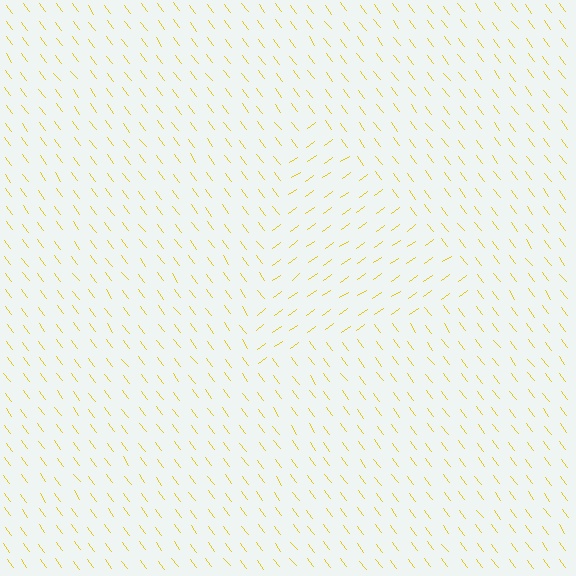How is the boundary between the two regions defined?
The boundary is defined purely by a change in line orientation (approximately 88 degrees difference). All lines are the same color and thickness.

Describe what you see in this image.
The image is filled with small yellow line segments. A triangle region in the image has lines oriented differently from the surrounding lines, creating a visible texture boundary.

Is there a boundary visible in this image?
Yes, there is a texture boundary formed by a change in line orientation.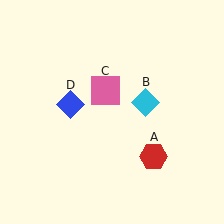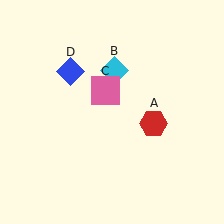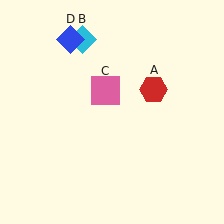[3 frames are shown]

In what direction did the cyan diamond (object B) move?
The cyan diamond (object B) moved up and to the left.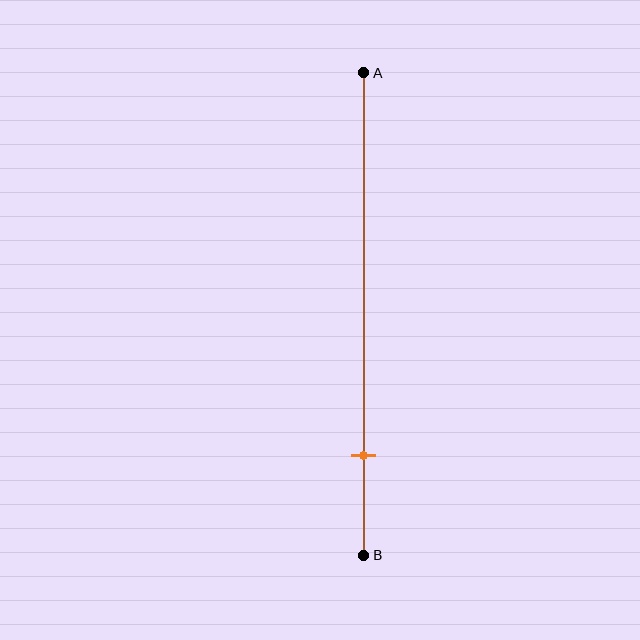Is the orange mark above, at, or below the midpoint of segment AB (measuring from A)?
The orange mark is below the midpoint of segment AB.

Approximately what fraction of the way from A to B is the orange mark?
The orange mark is approximately 80% of the way from A to B.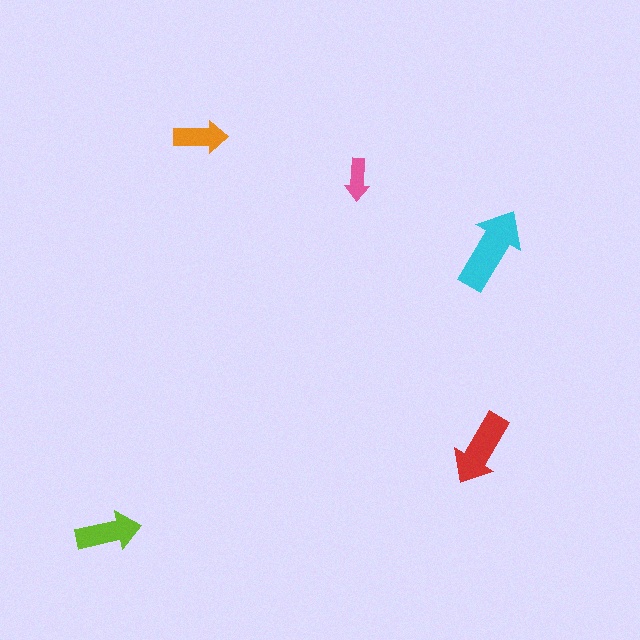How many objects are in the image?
There are 5 objects in the image.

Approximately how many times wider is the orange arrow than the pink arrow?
About 1.5 times wider.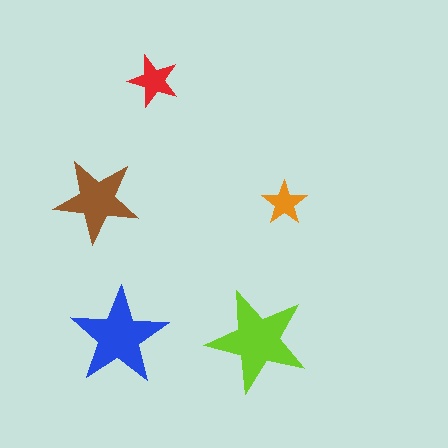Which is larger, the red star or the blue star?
The blue one.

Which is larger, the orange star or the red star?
The red one.